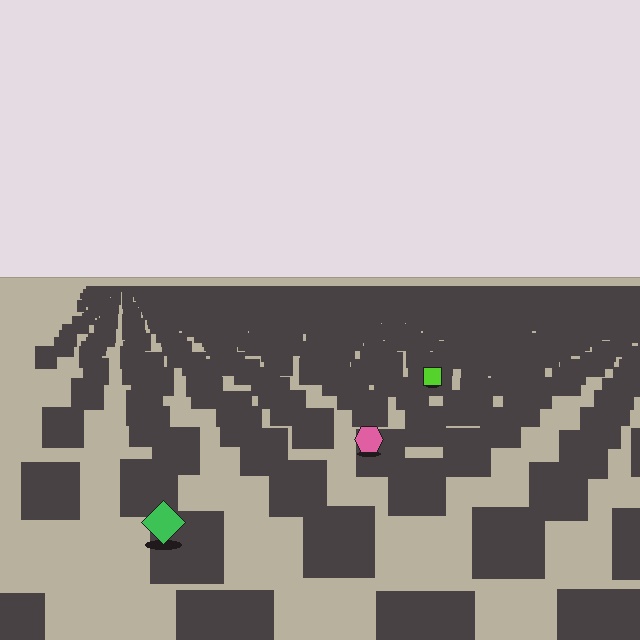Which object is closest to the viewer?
The green diamond is closest. The texture marks near it are larger and more spread out.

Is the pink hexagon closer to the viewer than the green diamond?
No. The green diamond is closer — you can tell from the texture gradient: the ground texture is coarser near it.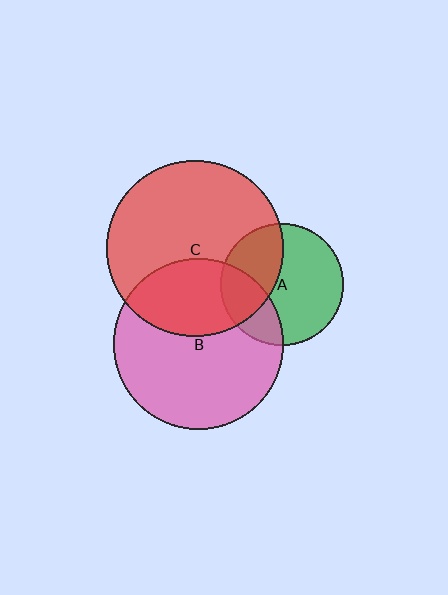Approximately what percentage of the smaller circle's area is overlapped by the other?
Approximately 25%.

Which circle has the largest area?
Circle C (red).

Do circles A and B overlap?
Yes.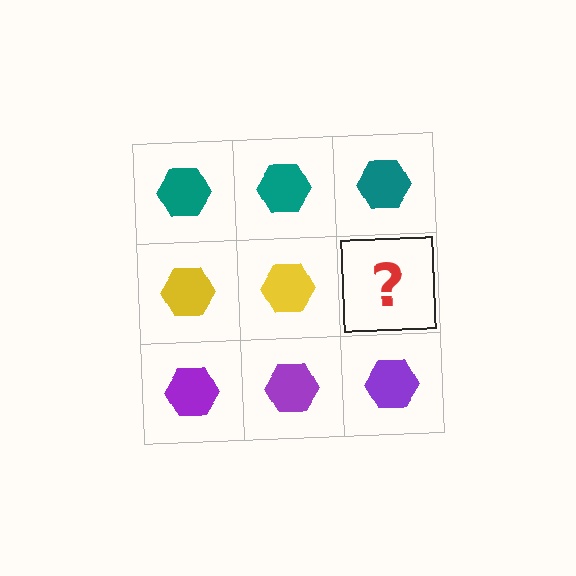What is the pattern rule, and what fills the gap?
The rule is that each row has a consistent color. The gap should be filled with a yellow hexagon.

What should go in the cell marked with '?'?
The missing cell should contain a yellow hexagon.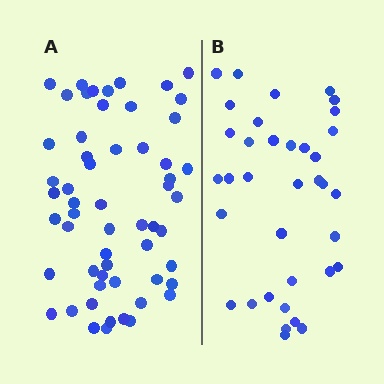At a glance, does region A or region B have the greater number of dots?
Region A (the left region) has more dots.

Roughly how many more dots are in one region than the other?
Region A has approximately 20 more dots than region B.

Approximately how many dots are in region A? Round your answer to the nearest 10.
About 60 dots. (The exact count is 57, which rounds to 60.)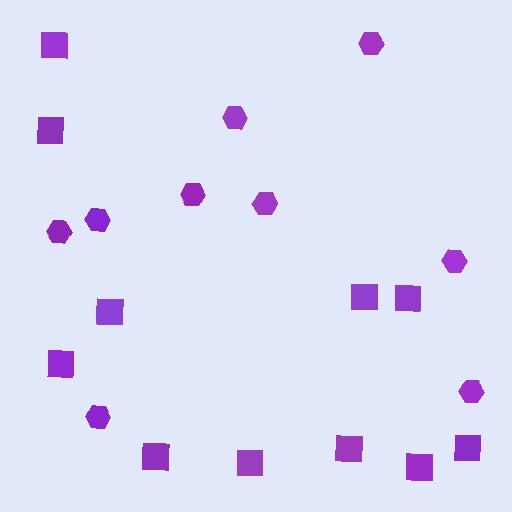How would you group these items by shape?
There are 2 groups: one group of squares (11) and one group of hexagons (9).